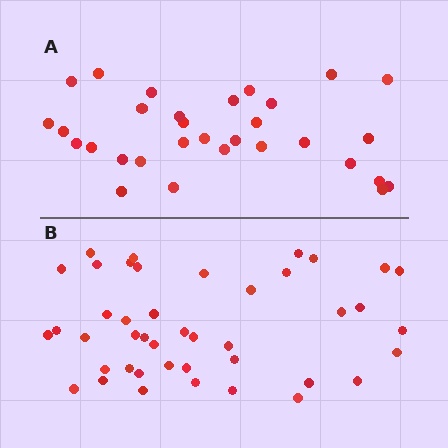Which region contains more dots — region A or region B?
Region B (the bottom region) has more dots.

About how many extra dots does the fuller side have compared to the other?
Region B has roughly 12 or so more dots than region A.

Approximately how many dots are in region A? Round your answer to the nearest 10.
About 30 dots. (The exact count is 31, which rounds to 30.)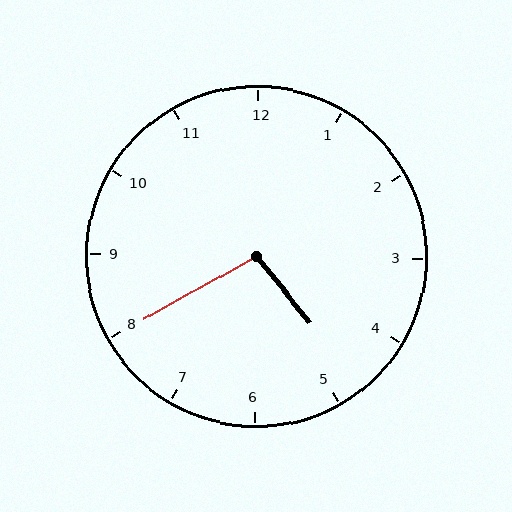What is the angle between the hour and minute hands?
Approximately 100 degrees.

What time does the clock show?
4:40.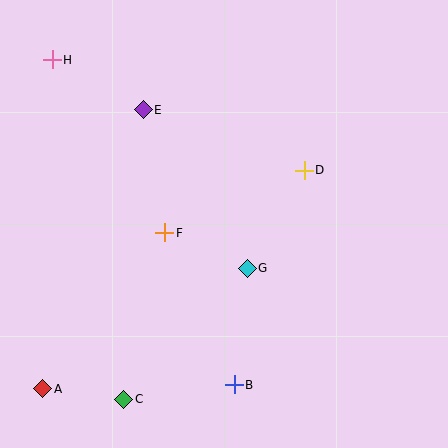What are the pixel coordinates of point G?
Point G is at (247, 268).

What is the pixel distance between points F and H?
The distance between F and H is 206 pixels.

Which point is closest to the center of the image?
Point G at (247, 268) is closest to the center.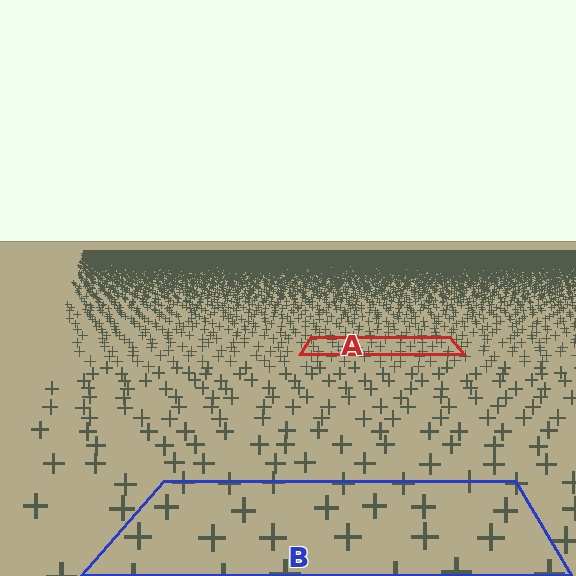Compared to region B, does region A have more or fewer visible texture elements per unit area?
Region A has more texture elements per unit area — they are packed more densely because it is farther away.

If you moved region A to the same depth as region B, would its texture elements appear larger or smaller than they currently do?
They would appear larger. At a closer depth, the same texture elements are projected at a bigger on-screen size.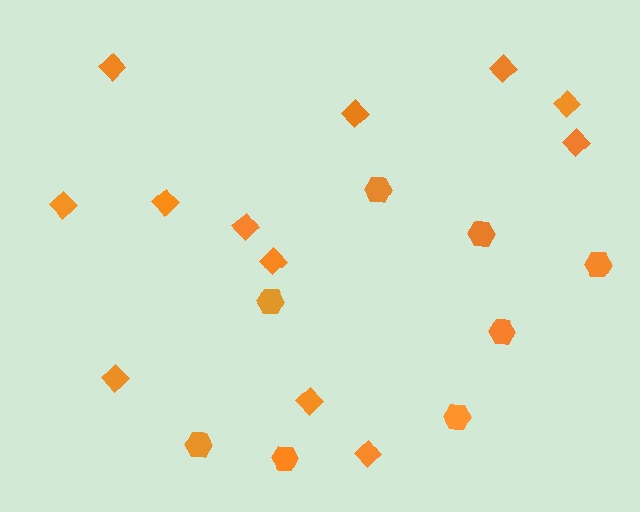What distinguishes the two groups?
There are 2 groups: one group of hexagons (8) and one group of diamonds (12).